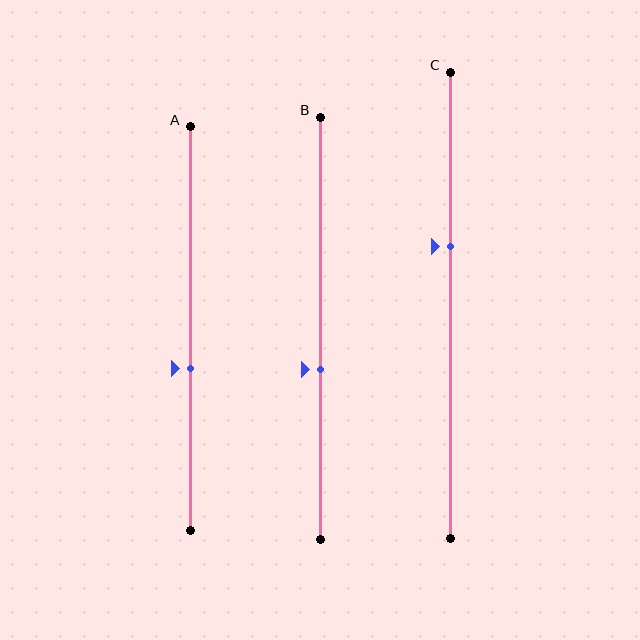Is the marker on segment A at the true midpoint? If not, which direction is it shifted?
No, the marker on segment A is shifted downward by about 10% of the segment length.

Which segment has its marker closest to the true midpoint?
Segment B has its marker closest to the true midpoint.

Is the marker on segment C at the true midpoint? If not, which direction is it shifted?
No, the marker on segment C is shifted upward by about 13% of the segment length.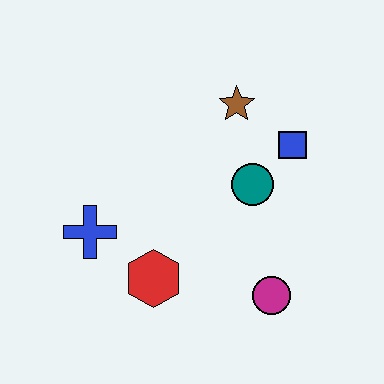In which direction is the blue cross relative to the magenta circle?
The blue cross is to the left of the magenta circle.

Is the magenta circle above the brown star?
No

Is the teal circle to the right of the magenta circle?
No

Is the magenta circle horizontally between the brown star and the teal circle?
No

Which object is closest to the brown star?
The blue square is closest to the brown star.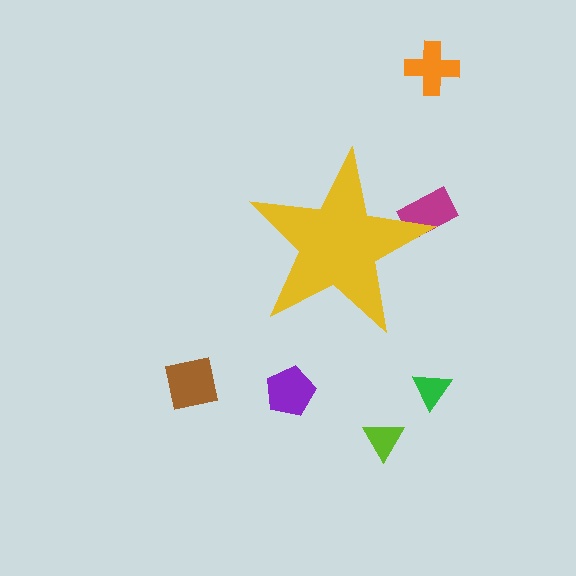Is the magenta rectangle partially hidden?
Yes, the magenta rectangle is partially hidden behind the yellow star.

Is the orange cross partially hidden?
No, the orange cross is fully visible.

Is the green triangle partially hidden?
No, the green triangle is fully visible.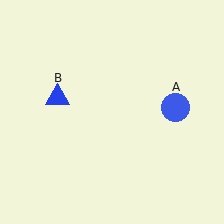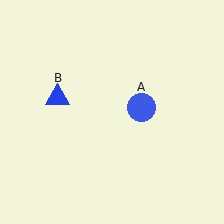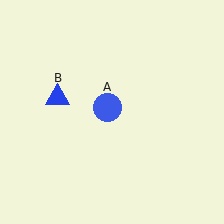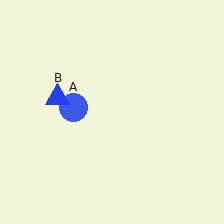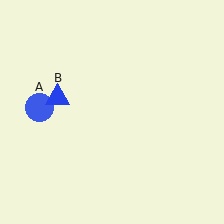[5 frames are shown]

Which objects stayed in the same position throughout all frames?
Blue triangle (object B) remained stationary.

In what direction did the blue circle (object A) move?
The blue circle (object A) moved left.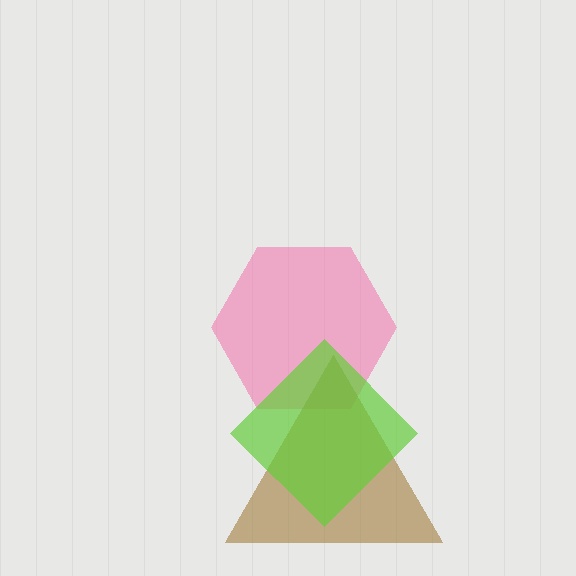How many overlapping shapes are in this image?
There are 3 overlapping shapes in the image.